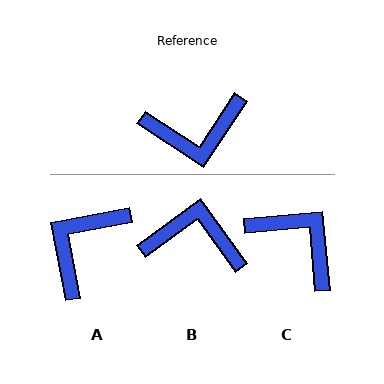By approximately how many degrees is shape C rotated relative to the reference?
Approximately 129 degrees counter-clockwise.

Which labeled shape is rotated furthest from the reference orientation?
B, about 159 degrees away.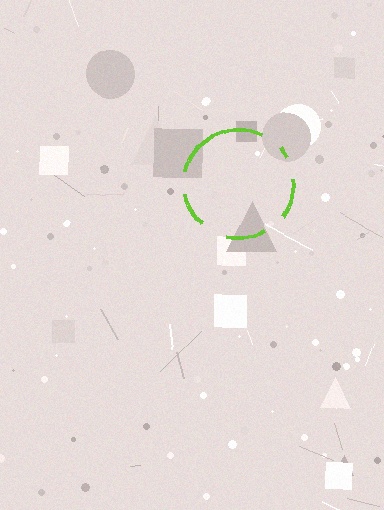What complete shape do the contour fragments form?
The contour fragments form a circle.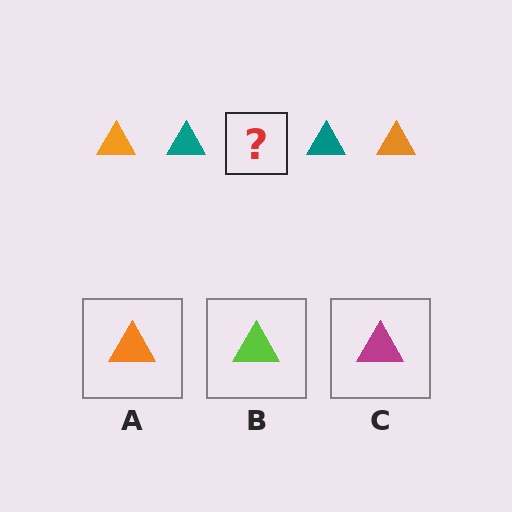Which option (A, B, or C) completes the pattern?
A.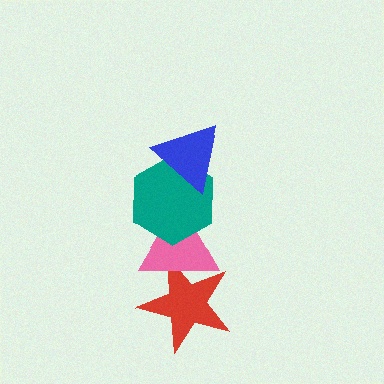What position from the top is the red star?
The red star is 4th from the top.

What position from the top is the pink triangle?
The pink triangle is 3rd from the top.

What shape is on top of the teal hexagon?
The blue triangle is on top of the teal hexagon.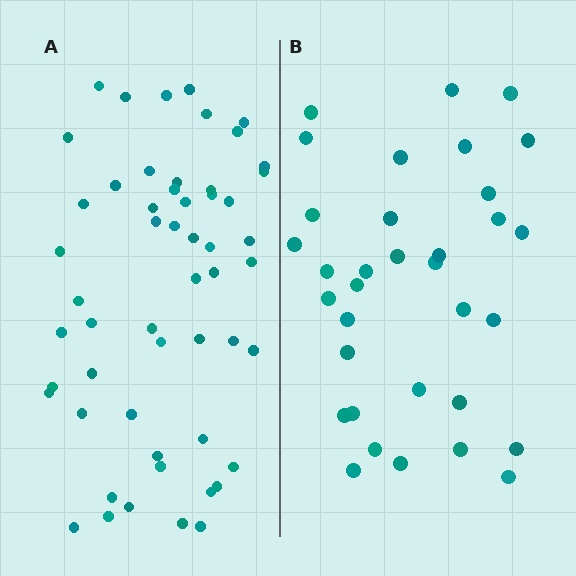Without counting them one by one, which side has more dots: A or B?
Region A (the left region) has more dots.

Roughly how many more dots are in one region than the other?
Region A has approximately 20 more dots than region B.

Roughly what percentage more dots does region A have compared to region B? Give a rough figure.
About 60% more.